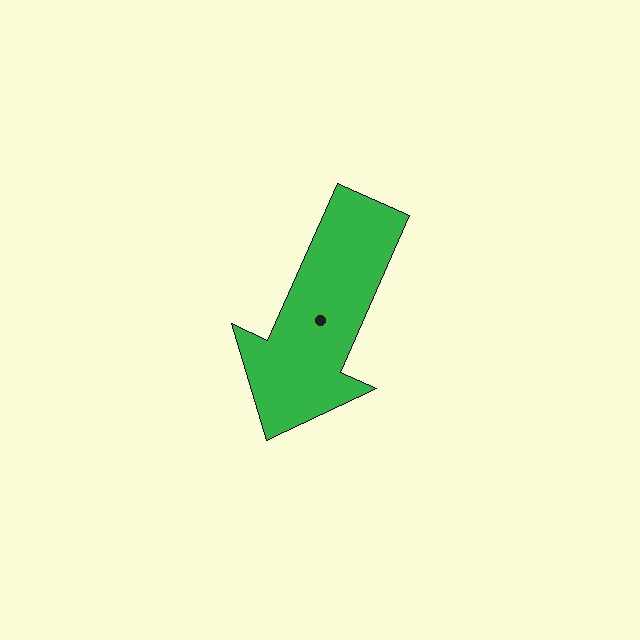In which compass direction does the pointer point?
Southwest.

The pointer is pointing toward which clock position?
Roughly 7 o'clock.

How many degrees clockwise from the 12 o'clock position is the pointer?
Approximately 204 degrees.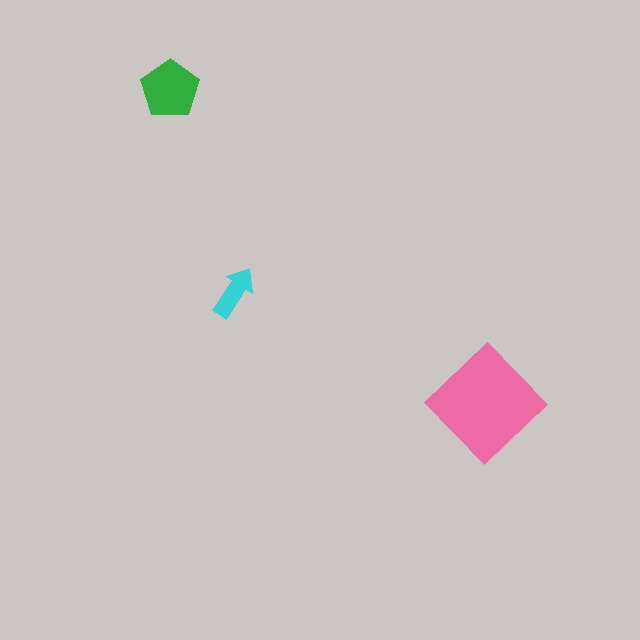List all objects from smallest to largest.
The cyan arrow, the green pentagon, the pink diamond.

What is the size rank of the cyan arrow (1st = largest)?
3rd.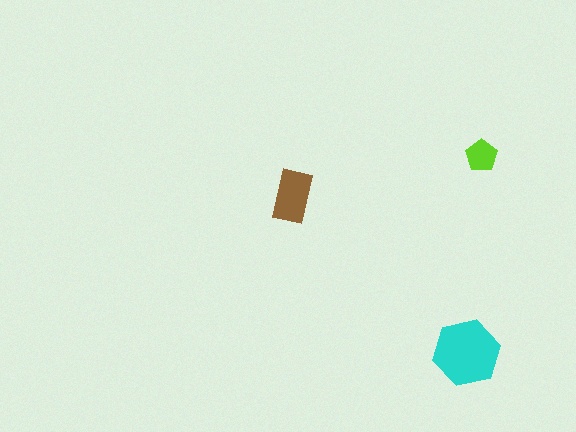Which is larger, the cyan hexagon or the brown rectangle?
The cyan hexagon.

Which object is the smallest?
The lime pentagon.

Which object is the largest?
The cyan hexagon.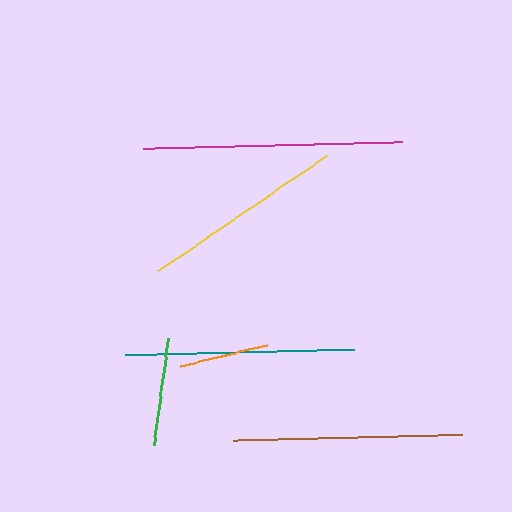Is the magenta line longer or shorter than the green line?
The magenta line is longer than the green line.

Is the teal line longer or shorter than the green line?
The teal line is longer than the green line.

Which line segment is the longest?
The magenta line is the longest at approximately 260 pixels.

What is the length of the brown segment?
The brown segment is approximately 229 pixels long.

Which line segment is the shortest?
The orange line is the shortest at approximately 89 pixels.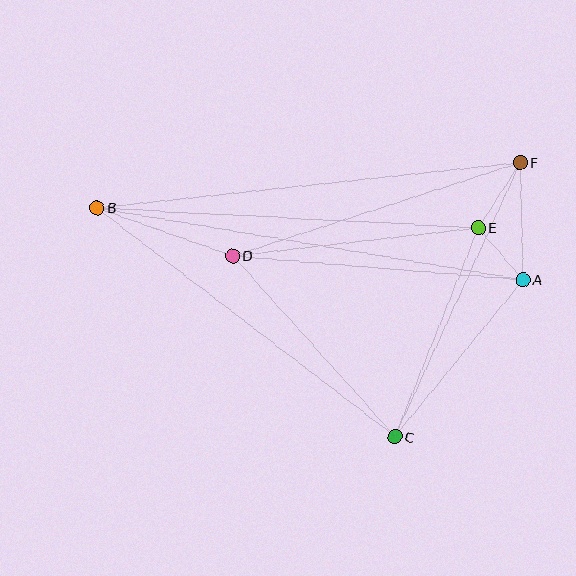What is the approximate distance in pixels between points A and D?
The distance between A and D is approximately 291 pixels.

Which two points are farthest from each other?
Points A and B are farthest from each other.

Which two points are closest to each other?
Points A and E are closest to each other.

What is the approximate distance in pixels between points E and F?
The distance between E and F is approximately 77 pixels.